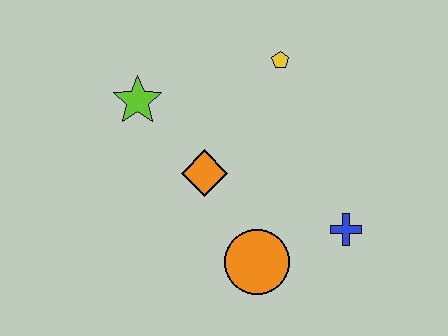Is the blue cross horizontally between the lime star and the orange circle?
No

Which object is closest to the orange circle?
The blue cross is closest to the orange circle.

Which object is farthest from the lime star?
The blue cross is farthest from the lime star.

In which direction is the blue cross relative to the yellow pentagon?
The blue cross is below the yellow pentagon.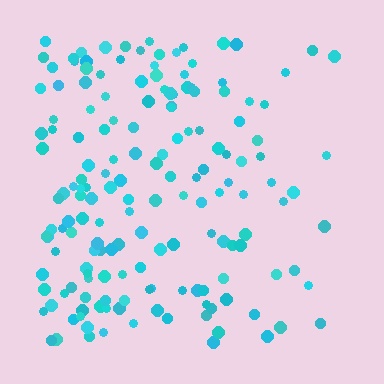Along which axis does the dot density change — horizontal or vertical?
Horizontal.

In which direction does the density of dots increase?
From right to left, with the left side densest.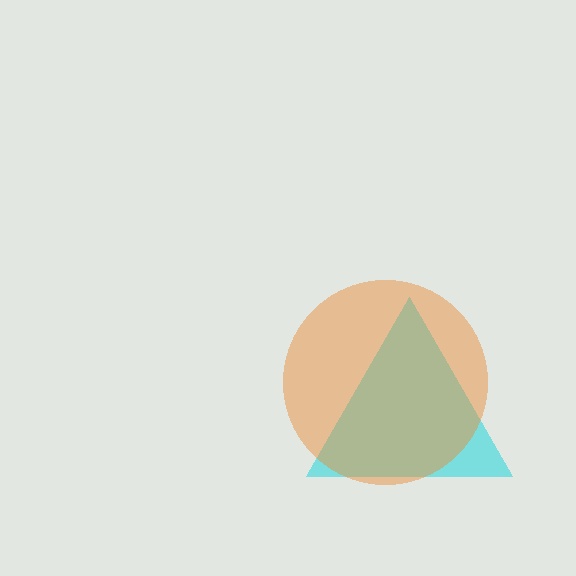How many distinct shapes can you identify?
There are 2 distinct shapes: a cyan triangle, an orange circle.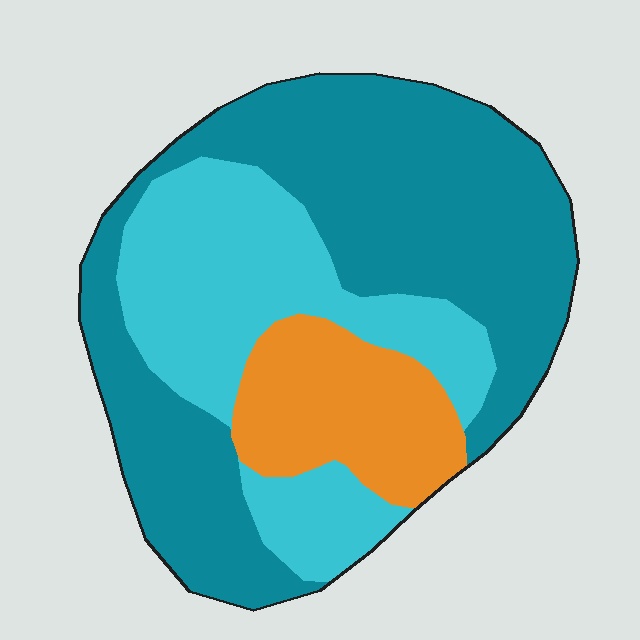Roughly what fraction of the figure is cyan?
Cyan covers 31% of the figure.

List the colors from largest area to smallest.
From largest to smallest: teal, cyan, orange.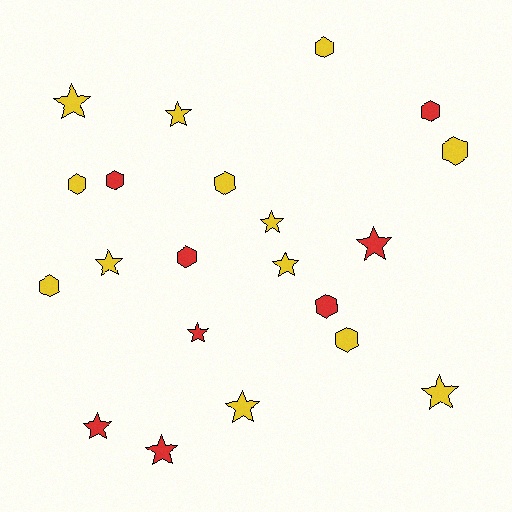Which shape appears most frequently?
Star, with 11 objects.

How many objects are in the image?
There are 21 objects.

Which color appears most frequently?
Yellow, with 13 objects.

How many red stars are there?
There are 4 red stars.